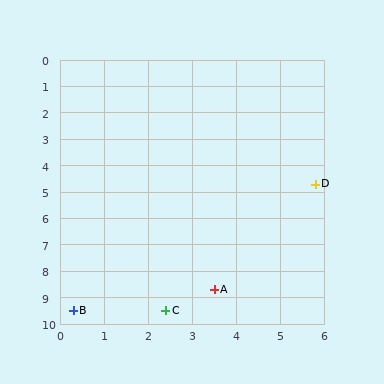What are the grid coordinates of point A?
Point A is at approximately (3.5, 8.7).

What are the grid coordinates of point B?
Point B is at approximately (0.3, 9.5).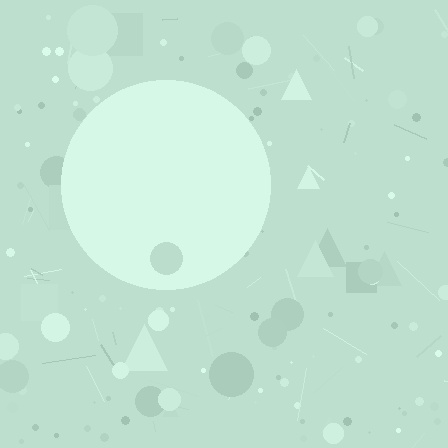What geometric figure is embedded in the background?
A circle is embedded in the background.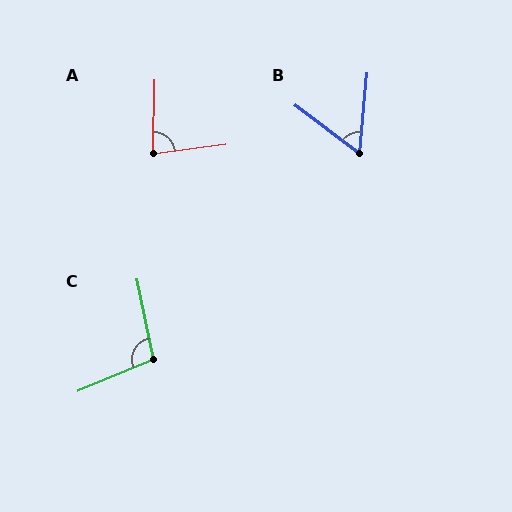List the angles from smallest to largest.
B (58°), A (81°), C (102°).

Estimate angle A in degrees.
Approximately 81 degrees.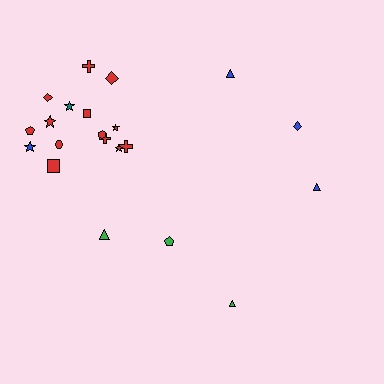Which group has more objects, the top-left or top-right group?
The top-left group.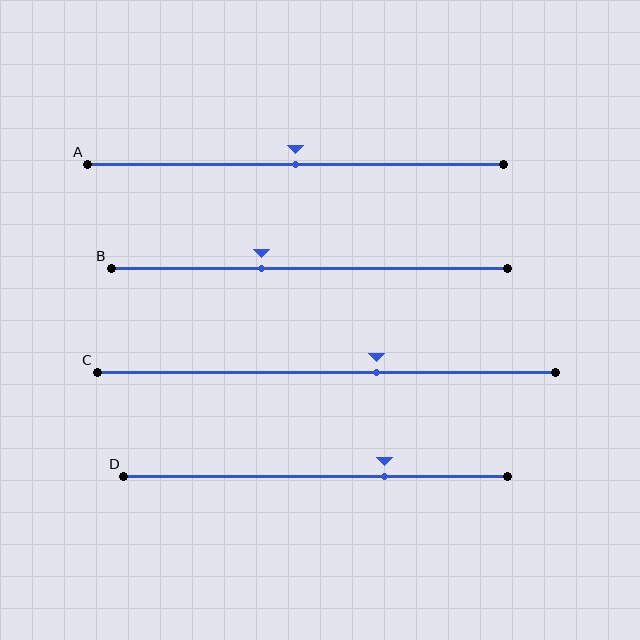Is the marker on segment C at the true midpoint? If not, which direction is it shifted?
No, the marker on segment C is shifted to the right by about 11% of the segment length.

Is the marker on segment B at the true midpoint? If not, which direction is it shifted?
No, the marker on segment B is shifted to the left by about 12% of the segment length.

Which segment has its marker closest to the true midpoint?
Segment A has its marker closest to the true midpoint.